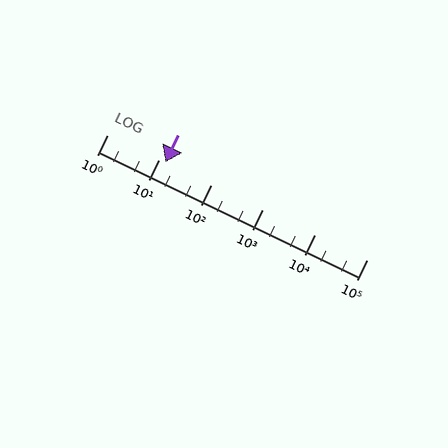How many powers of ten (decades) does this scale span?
The scale spans 5 decades, from 1 to 100000.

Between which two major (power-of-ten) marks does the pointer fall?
The pointer is between 10 and 100.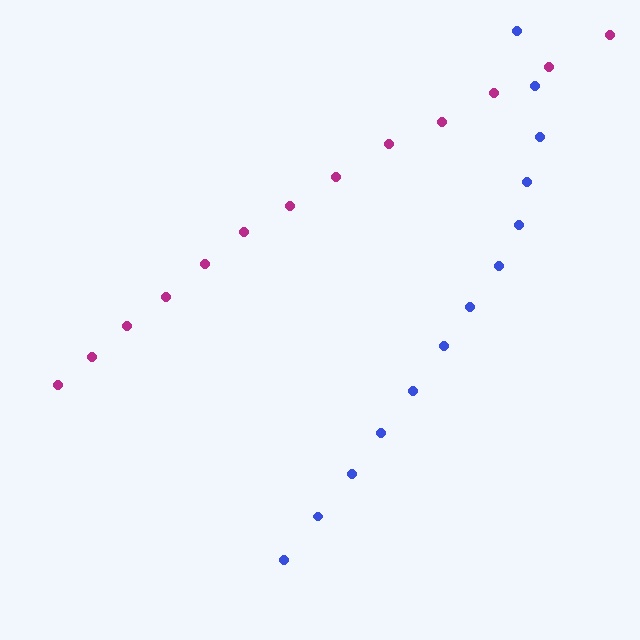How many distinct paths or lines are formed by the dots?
There are 2 distinct paths.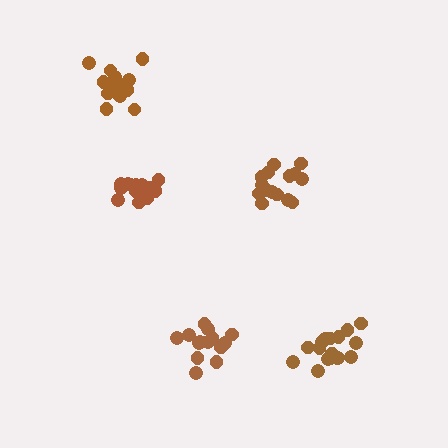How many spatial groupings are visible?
There are 5 spatial groupings.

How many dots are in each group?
Group 1: 17 dots, Group 2: 15 dots, Group 3: 15 dots, Group 4: 14 dots, Group 5: 15 dots (76 total).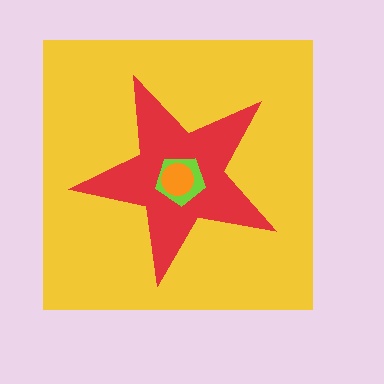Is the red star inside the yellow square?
Yes.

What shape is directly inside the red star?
The lime pentagon.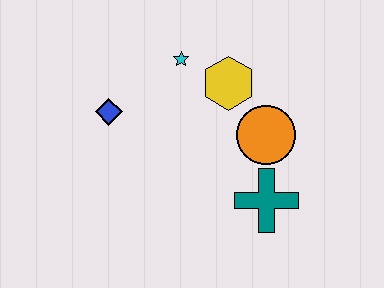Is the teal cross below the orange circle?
Yes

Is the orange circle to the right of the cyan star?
Yes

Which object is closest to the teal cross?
The orange circle is closest to the teal cross.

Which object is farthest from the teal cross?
The blue diamond is farthest from the teal cross.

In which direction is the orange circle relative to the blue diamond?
The orange circle is to the right of the blue diamond.